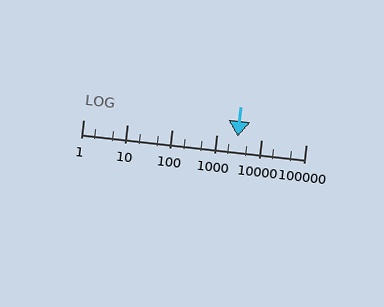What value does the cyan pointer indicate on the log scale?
The pointer indicates approximately 3000.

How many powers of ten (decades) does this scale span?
The scale spans 5 decades, from 1 to 100000.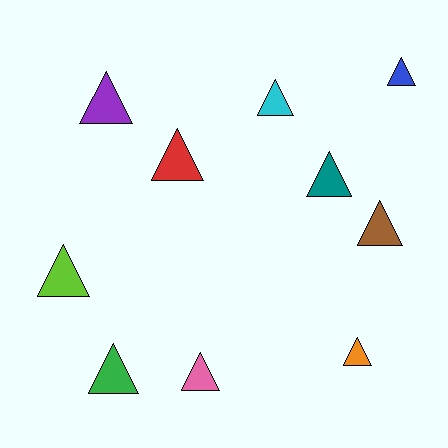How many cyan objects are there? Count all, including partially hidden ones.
There is 1 cyan object.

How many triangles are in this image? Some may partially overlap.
There are 10 triangles.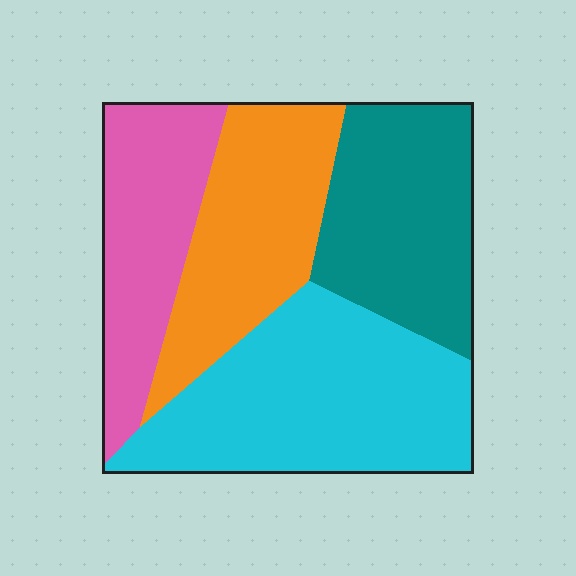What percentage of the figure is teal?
Teal covers about 25% of the figure.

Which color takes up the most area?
Cyan, at roughly 35%.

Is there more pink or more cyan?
Cyan.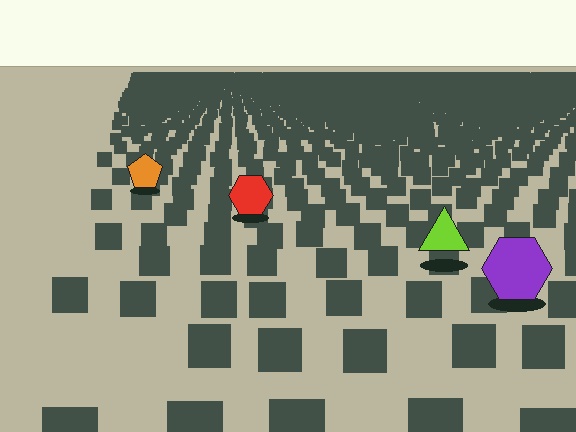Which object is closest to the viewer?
The purple hexagon is closest. The texture marks near it are larger and more spread out.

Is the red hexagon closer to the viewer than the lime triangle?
No. The lime triangle is closer — you can tell from the texture gradient: the ground texture is coarser near it.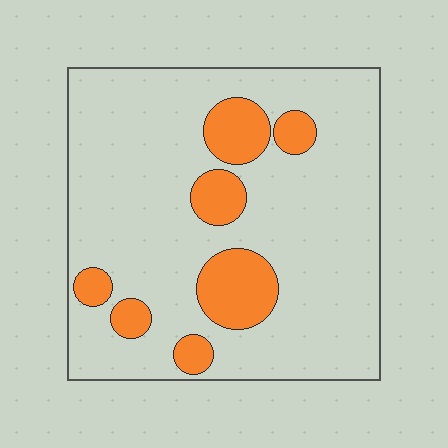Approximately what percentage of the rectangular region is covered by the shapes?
Approximately 15%.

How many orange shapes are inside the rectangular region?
7.